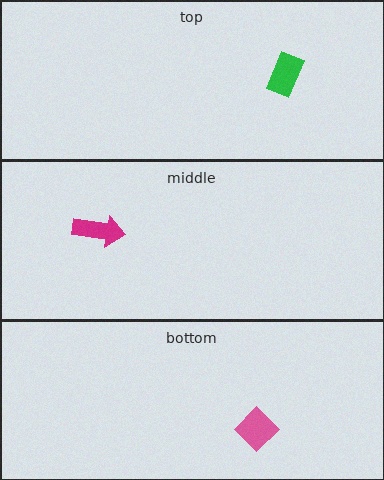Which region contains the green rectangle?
The top region.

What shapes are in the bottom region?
The pink diamond.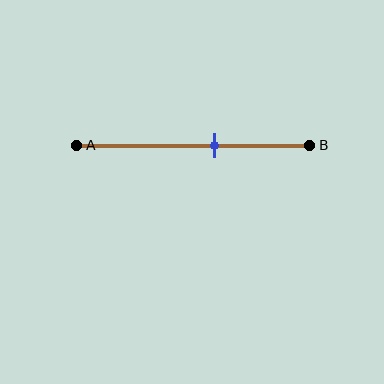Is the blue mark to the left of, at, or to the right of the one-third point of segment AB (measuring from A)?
The blue mark is to the right of the one-third point of segment AB.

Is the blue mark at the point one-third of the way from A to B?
No, the mark is at about 60% from A, not at the 33% one-third point.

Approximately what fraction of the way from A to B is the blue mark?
The blue mark is approximately 60% of the way from A to B.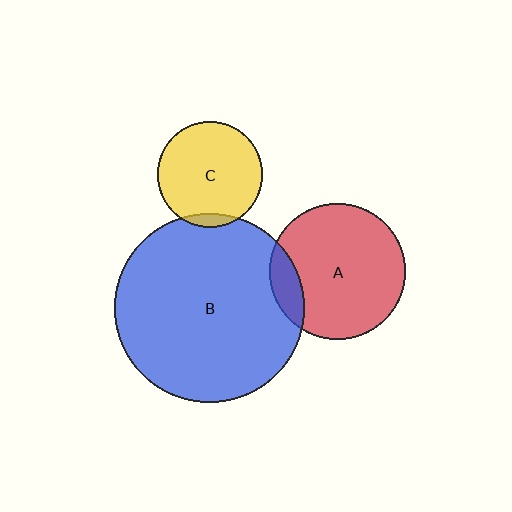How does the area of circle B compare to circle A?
Approximately 1.9 times.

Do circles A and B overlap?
Yes.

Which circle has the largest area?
Circle B (blue).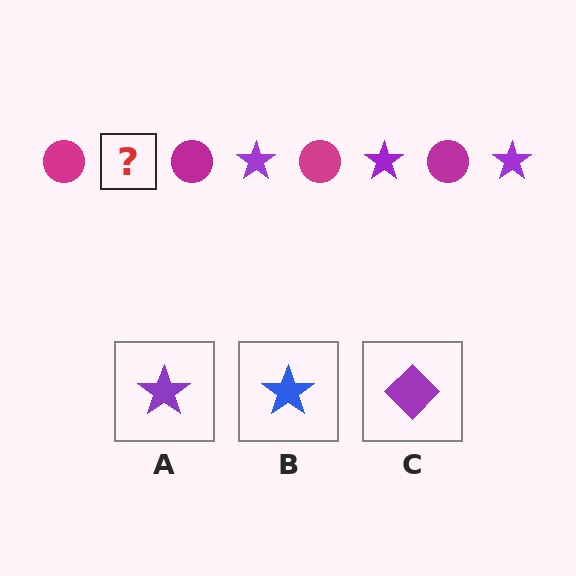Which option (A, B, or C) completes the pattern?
A.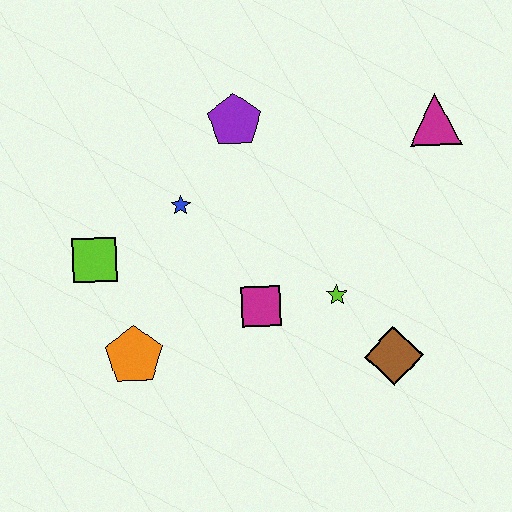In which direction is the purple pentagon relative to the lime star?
The purple pentagon is above the lime star.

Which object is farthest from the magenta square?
The magenta triangle is farthest from the magenta square.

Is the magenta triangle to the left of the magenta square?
No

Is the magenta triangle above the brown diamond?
Yes